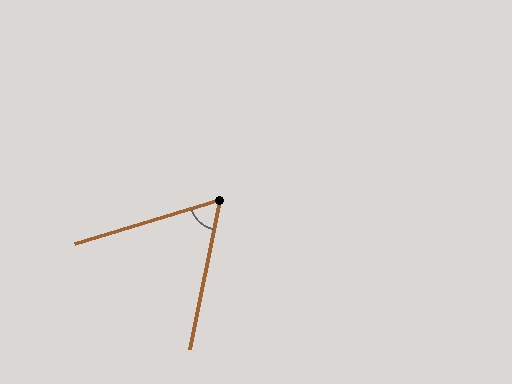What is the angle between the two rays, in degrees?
Approximately 62 degrees.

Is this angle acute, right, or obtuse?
It is acute.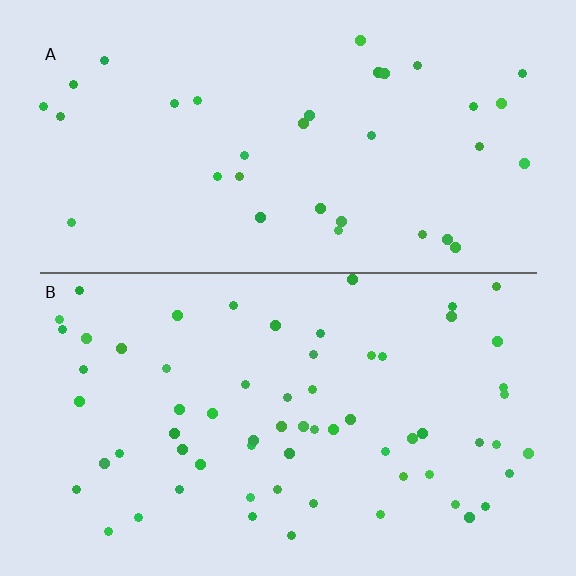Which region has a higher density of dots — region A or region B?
B (the bottom).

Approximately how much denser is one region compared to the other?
Approximately 1.9× — region B over region A.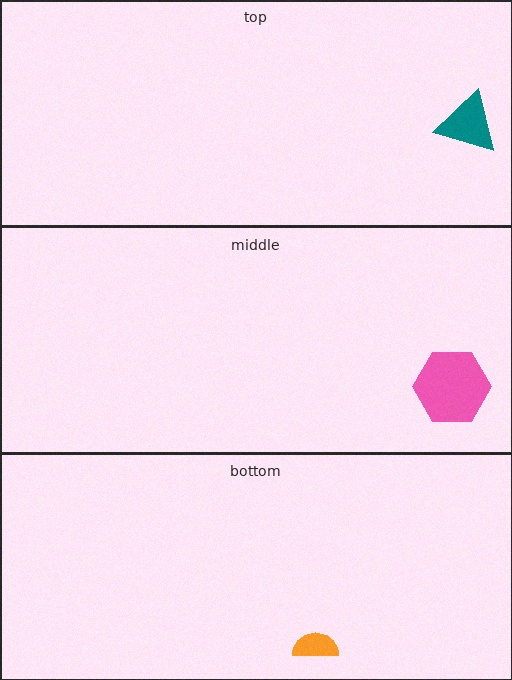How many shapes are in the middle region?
1.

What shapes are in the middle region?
The pink hexagon.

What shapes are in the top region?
The teal triangle.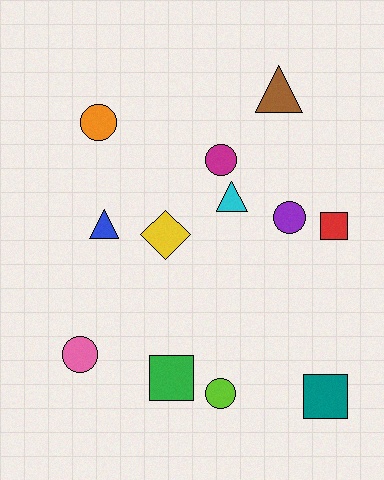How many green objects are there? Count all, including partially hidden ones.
There is 1 green object.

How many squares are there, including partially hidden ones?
There are 3 squares.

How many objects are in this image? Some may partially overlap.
There are 12 objects.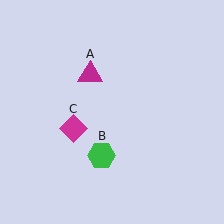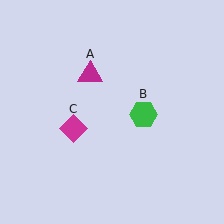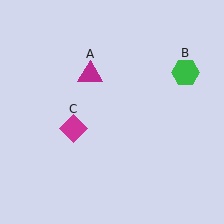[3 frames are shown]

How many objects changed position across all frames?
1 object changed position: green hexagon (object B).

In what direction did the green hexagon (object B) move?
The green hexagon (object B) moved up and to the right.